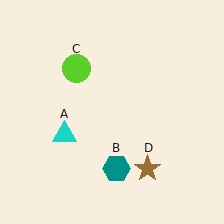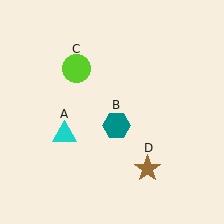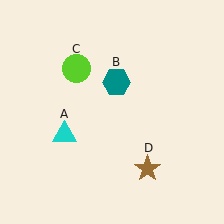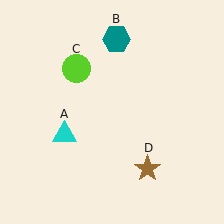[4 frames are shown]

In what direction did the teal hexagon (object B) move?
The teal hexagon (object B) moved up.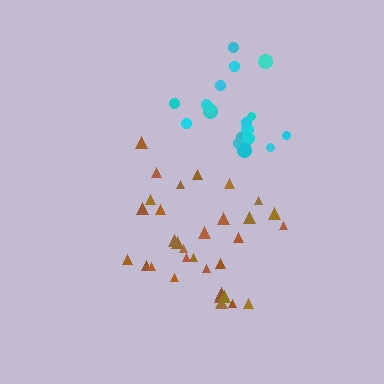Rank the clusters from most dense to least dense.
cyan, brown.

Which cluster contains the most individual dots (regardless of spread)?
Brown (32).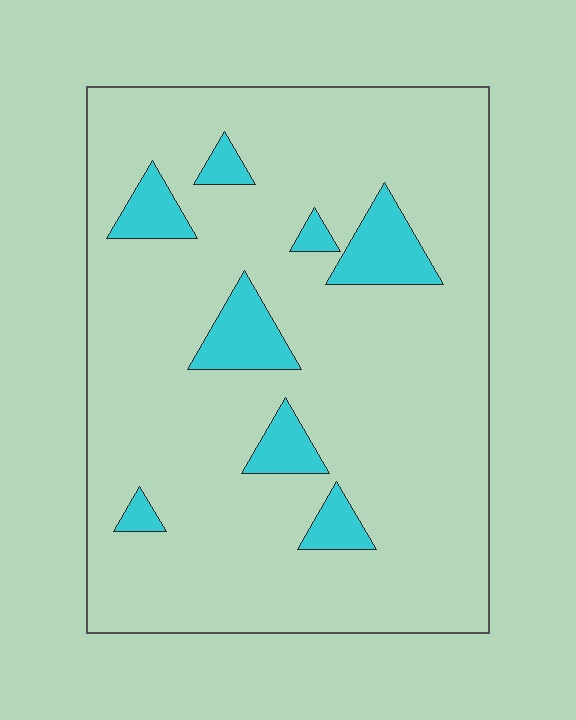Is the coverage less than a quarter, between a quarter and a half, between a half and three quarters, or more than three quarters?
Less than a quarter.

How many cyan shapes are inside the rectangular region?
8.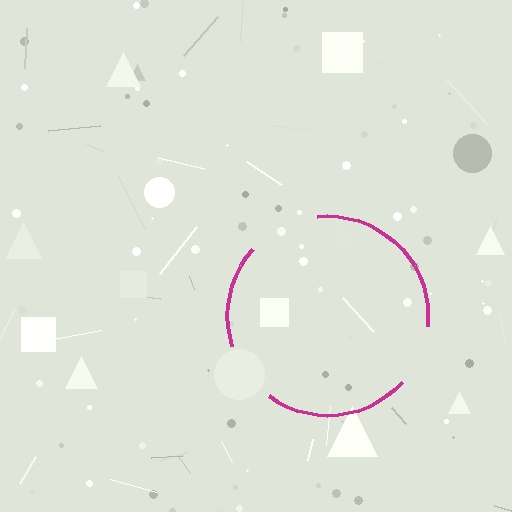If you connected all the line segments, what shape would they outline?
They would outline a circle.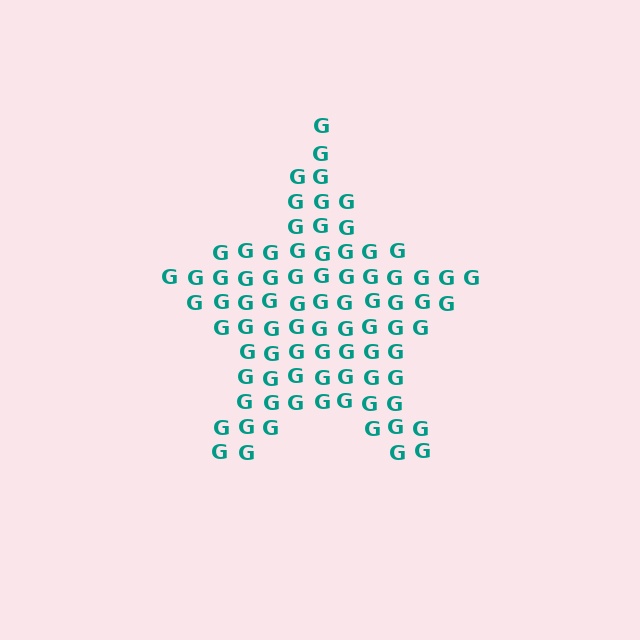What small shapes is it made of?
It is made of small letter G's.